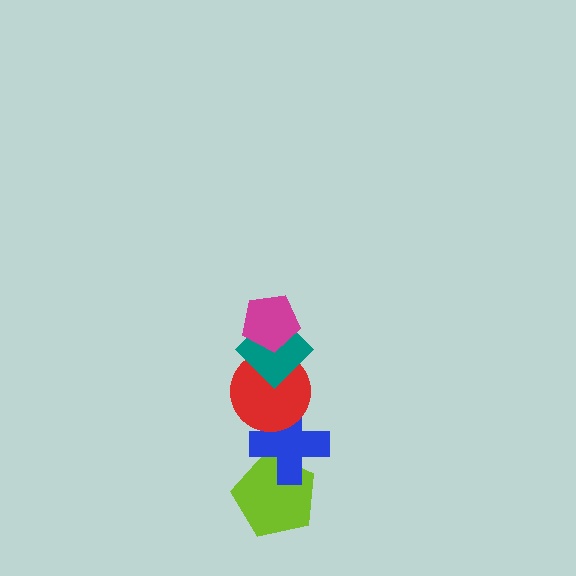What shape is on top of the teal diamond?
The magenta pentagon is on top of the teal diamond.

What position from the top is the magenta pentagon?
The magenta pentagon is 1st from the top.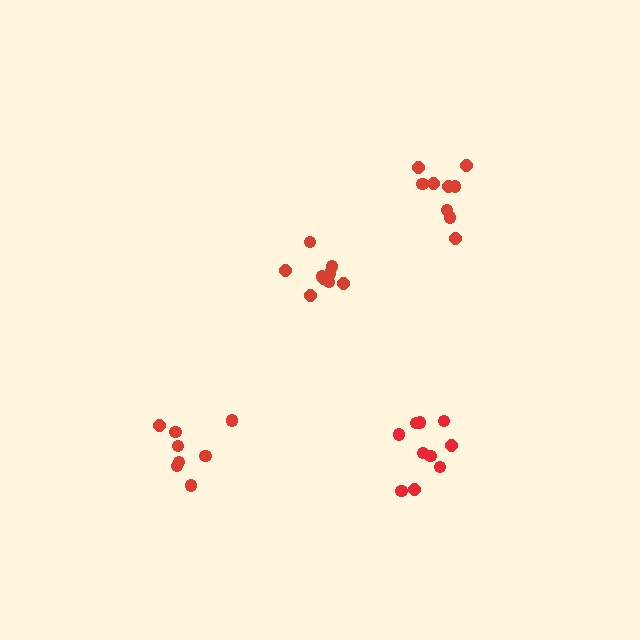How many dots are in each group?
Group 1: 9 dots, Group 2: 8 dots, Group 3: 9 dots, Group 4: 10 dots (36 total).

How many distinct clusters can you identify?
There are 4 distinct clusters.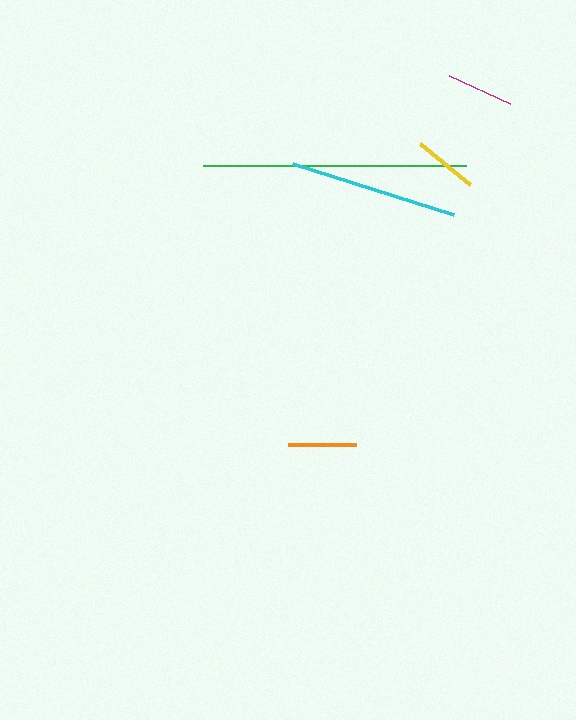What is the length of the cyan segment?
The cyan segment is approximately 169 pixels long.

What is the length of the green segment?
The green segment is approximately 263 pixels long.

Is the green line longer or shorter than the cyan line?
The green line is longer than the cyan line.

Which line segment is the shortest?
The yellow line is the shortest at approximately 65 pixels.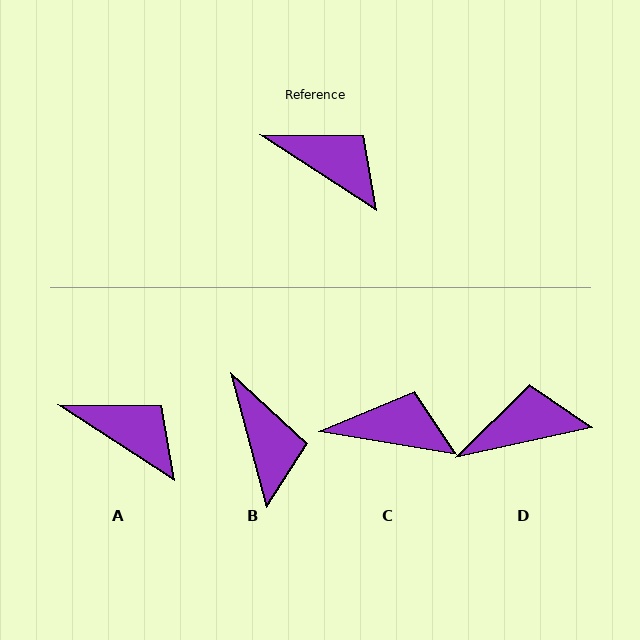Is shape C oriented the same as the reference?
No, it is off by about 24 degrees.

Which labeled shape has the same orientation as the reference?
A.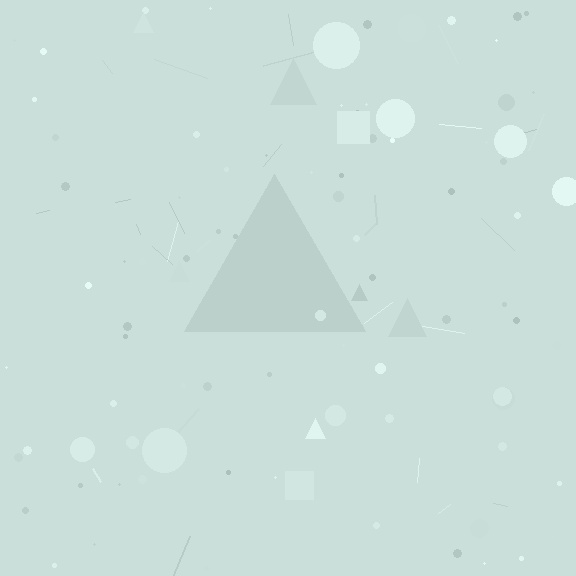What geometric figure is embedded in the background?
A triangle is embedded in the background.